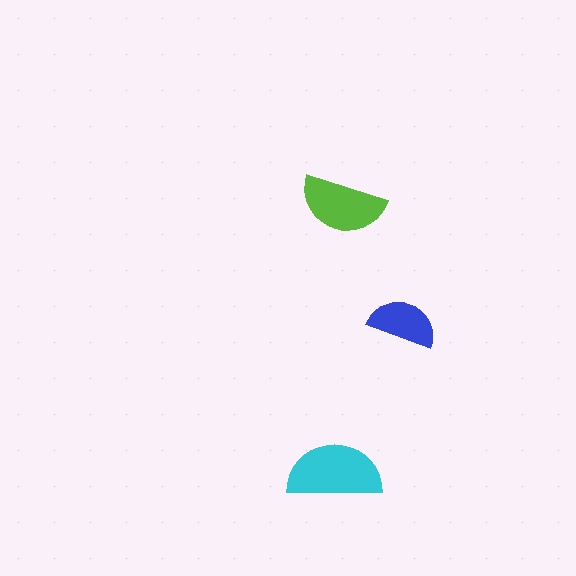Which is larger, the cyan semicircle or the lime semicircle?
The cyan one.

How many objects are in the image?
There are 3 objects in the image.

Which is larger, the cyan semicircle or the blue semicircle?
The cyan one.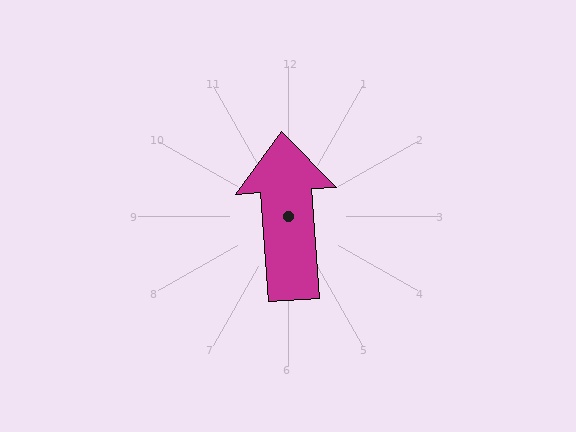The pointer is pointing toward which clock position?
Roughly 12 o'clock.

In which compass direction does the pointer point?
North.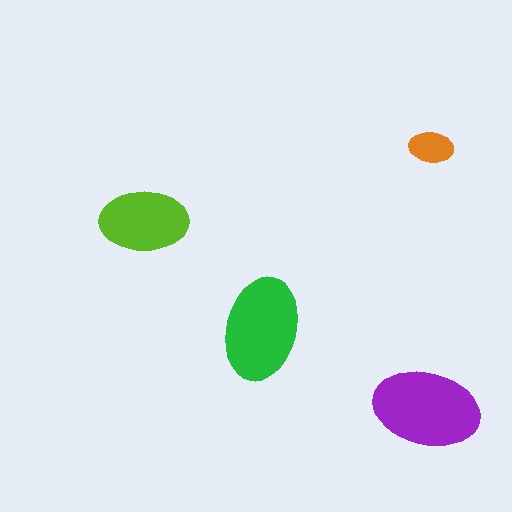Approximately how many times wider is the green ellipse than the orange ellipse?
About 2.5 times wider.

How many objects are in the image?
There are 4 objects in the image.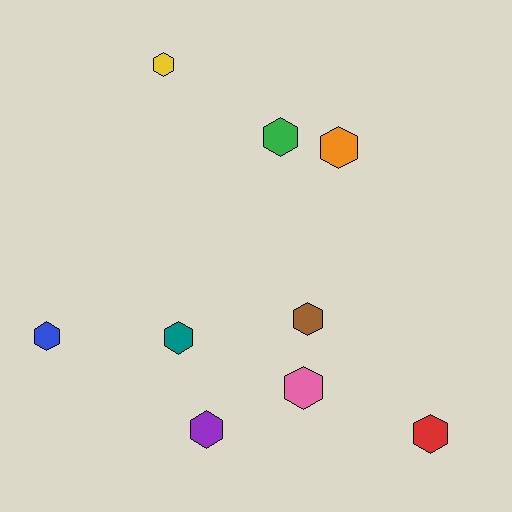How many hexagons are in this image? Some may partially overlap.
There are 9 hexagons.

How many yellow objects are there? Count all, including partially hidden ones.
There is 1 yellow object.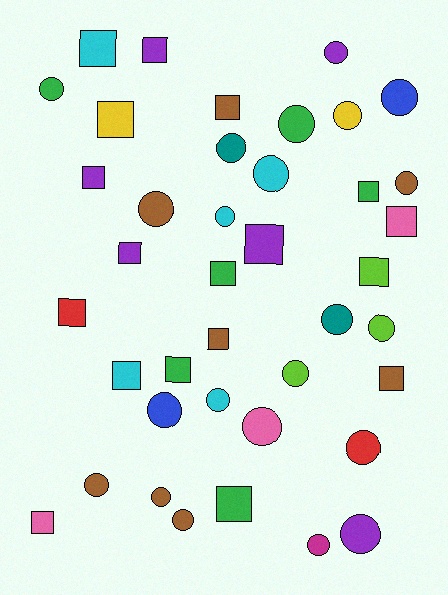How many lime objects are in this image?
There are 3 lime objects.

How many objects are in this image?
There are 40 objects.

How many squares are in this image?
There are 18 squares.